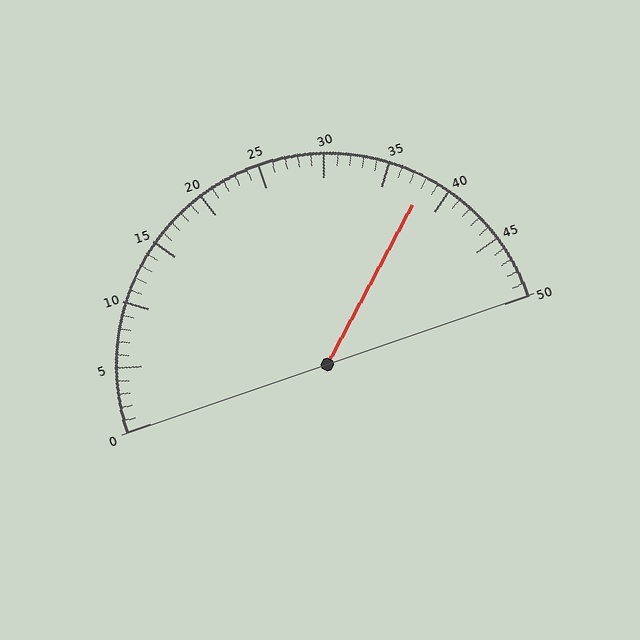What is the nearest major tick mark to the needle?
The nearest major tick mark is 40.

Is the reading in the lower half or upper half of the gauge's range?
The reading is in the upper half of the range (0 to 50).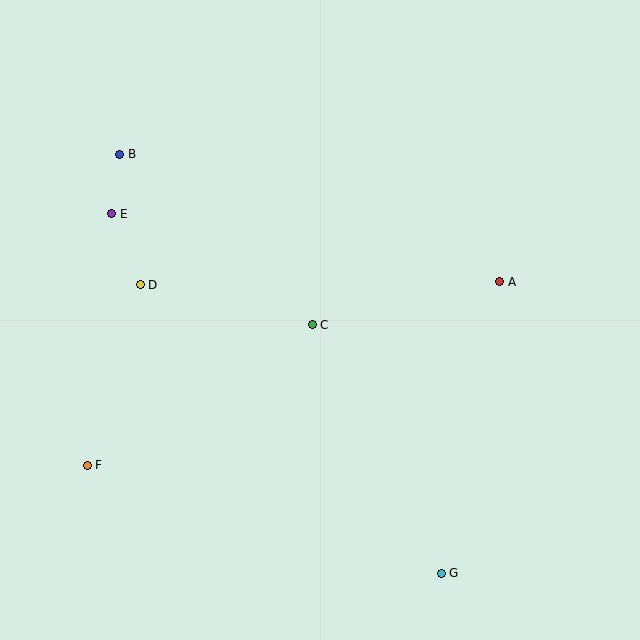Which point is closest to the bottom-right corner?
Point G is closest to the bottom-right corner.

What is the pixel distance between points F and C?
The distance between F and C is 265 pixels.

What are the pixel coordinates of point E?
Point E is at (112, 214).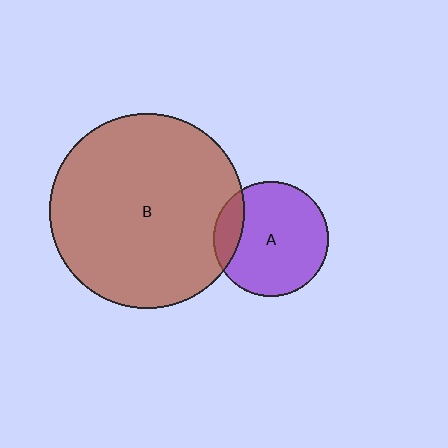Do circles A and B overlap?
Yes.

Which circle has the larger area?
Circle B (brown).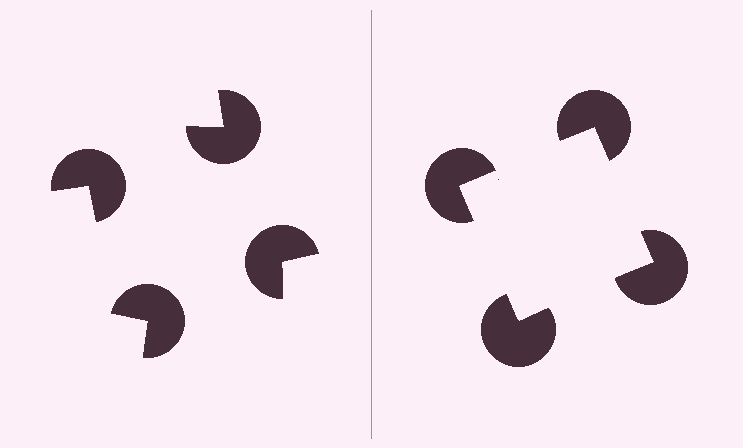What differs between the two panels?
The pac-man discs are positioned identically on both sides; only the wedge orientations differ. On the right they align to a square; on the left they are misaligned.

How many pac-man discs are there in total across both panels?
8 — 4 on each side.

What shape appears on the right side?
An illusory square.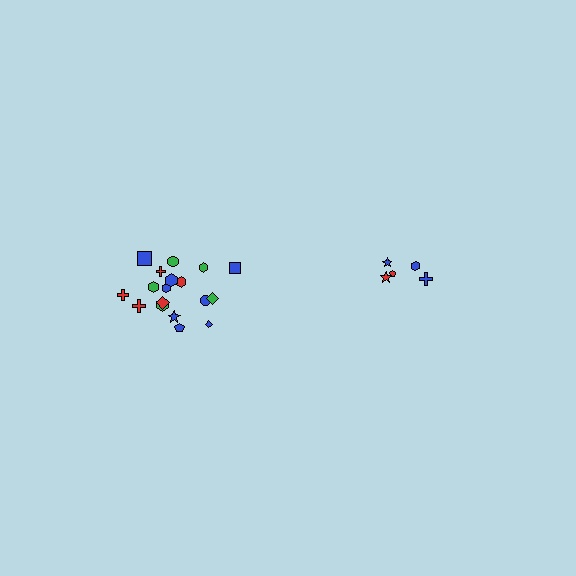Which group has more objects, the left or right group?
The left group.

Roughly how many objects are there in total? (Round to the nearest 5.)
Roughly 25 objects in total.